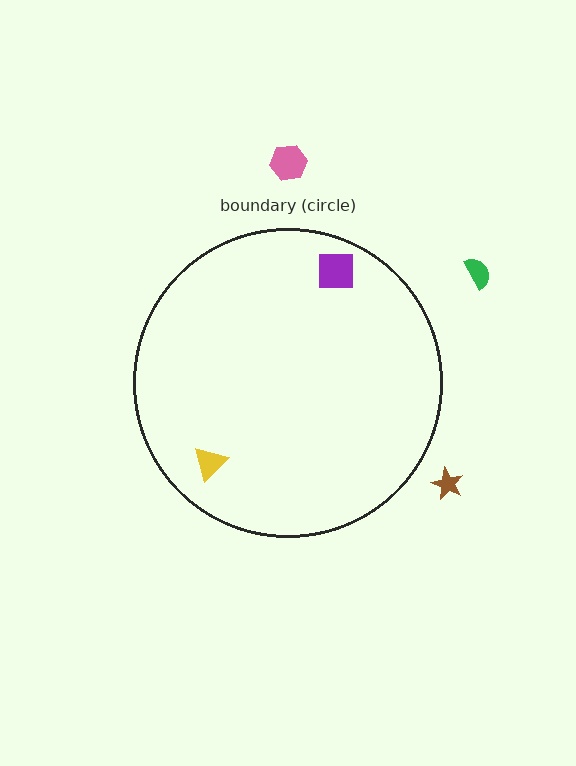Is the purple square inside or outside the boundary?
Inside.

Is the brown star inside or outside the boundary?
Outside.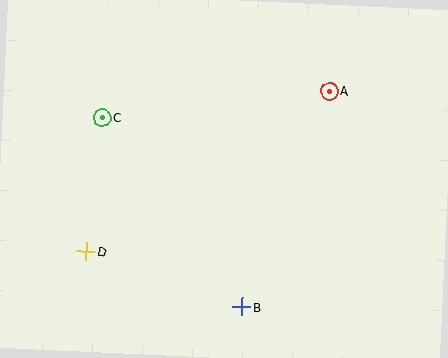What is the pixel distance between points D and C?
The distance between D and C is 135 pixels.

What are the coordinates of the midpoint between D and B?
The midpoint between D and B is at (164, 279).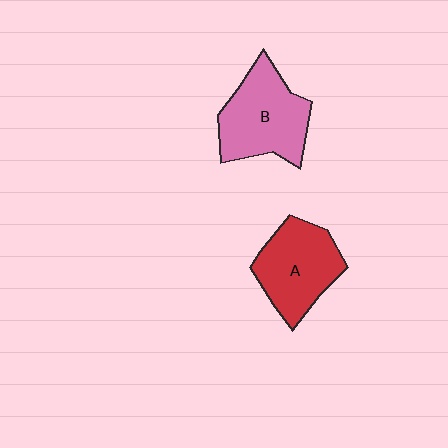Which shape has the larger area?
Shape B (pink).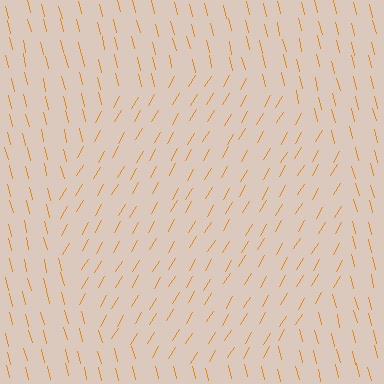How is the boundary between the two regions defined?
The boundary is defined purely by a change in line orientation (approximately 45 degrees difference). All lines are the same color and thickness.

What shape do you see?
I see a circle.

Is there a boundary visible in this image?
Yes, there is a texture boundary formed by a change in line orientation.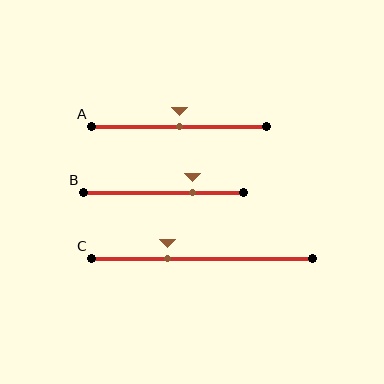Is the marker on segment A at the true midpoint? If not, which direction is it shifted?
Yes, the marker on segment A is at the true midpoint.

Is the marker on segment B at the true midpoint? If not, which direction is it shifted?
No, the marker on segment B is shifted to the right by about 18% of the segment length.